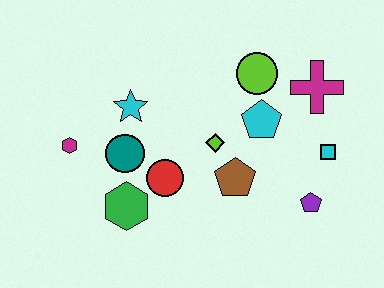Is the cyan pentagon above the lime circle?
No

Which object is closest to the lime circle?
The cyan pentagon is closest to the lime circle.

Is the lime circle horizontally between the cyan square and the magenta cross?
No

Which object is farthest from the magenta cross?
The magenta hexagon is farthest from the magenta cross.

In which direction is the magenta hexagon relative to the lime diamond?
The magenta hexagon is to the left of the lime diamond.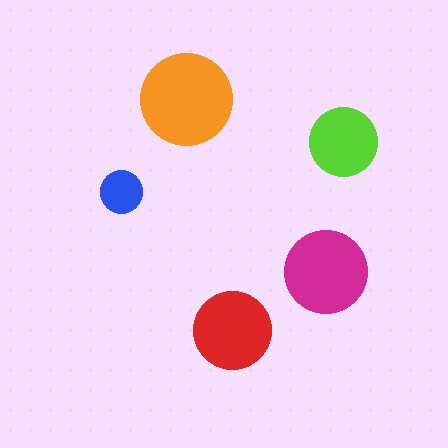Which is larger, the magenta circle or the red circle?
The magenta one.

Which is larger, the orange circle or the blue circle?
The orange one.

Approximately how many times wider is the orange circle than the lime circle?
About 1.5 times wider.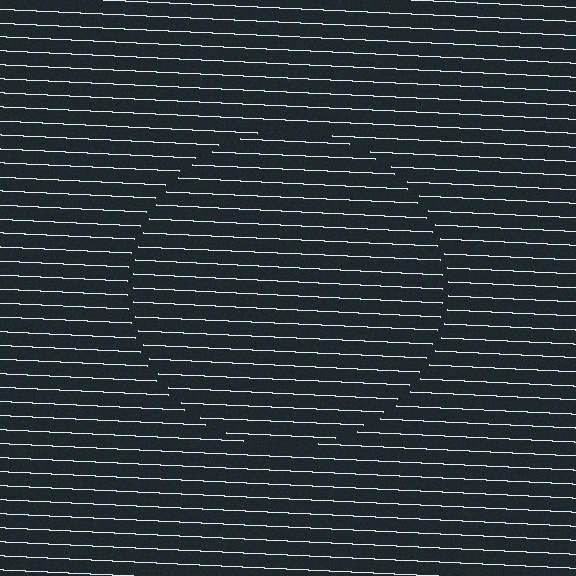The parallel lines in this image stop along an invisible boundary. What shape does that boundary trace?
An illusory circle. The interior of the shape contains the same grating, shifted by half a period — the contour is defined by the phase discontinuity where line-ends from the inner and outer gratings abut.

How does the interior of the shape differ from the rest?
The interior of the shape contains the same grating, shifted by half a period — the contour is defined by the phase discontinuity where line-ends from the inner and outer gratings abut.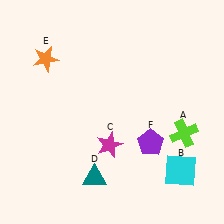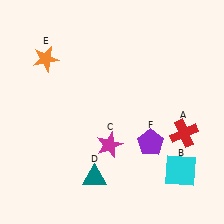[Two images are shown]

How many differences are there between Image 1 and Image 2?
There is 1 difference between the two images.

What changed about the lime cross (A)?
In Image 1, A is lime. In Image 2, it changed to red.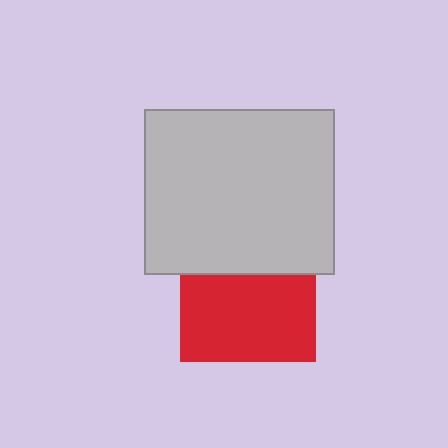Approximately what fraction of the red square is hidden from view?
Roughly 37% of the red square is hidden behind the light gray rectangle.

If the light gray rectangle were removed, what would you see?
You would see the complete red square.